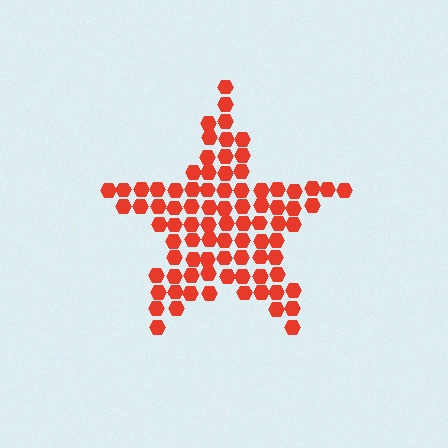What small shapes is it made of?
It is made of small hexagons.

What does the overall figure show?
The overall figure shows a star.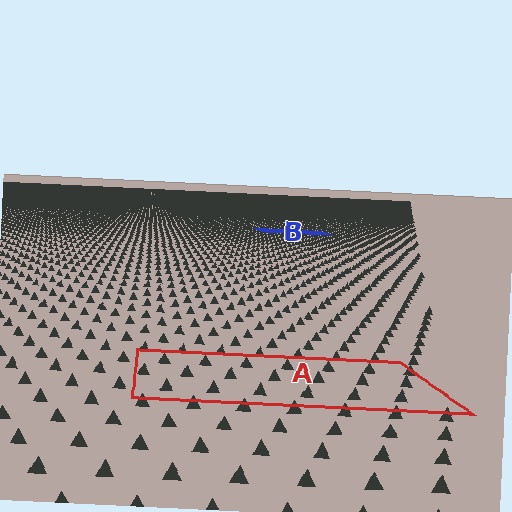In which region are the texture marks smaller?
The texture marks are smaller in region B, because it is farther away.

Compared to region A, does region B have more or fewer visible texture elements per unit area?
Region B has more texture elements per unit area — they are packed more densely because it is farther away.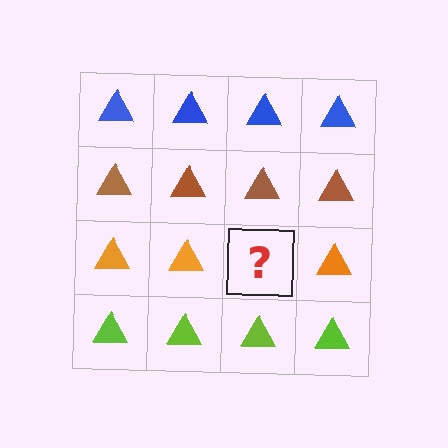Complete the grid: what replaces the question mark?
The question mark should be replaced with an orange triangle.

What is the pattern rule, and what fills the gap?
The rule is that each row has a consistent color. The gap should be filled with an orange triangle.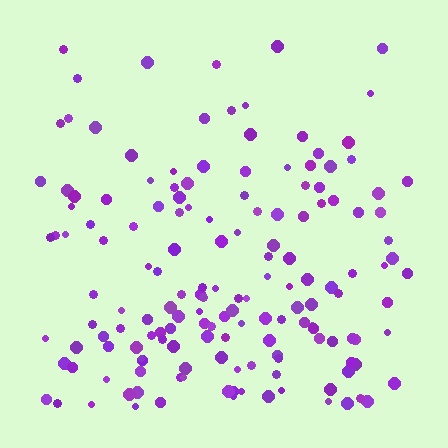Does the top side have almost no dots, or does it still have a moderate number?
Still a moderate number, just noticeably fewer than the bottom.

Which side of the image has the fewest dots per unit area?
The top.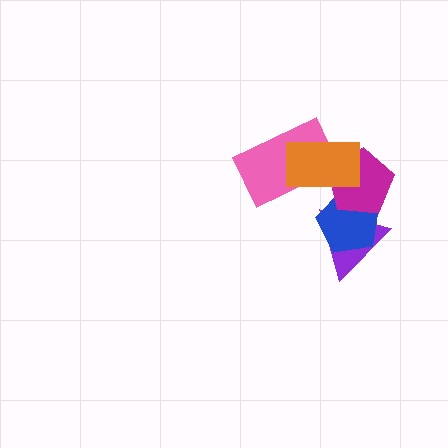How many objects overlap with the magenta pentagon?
3 objects overlap with the magenta pentagon.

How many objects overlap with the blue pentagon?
2 objects overlap with the blue pentagon.